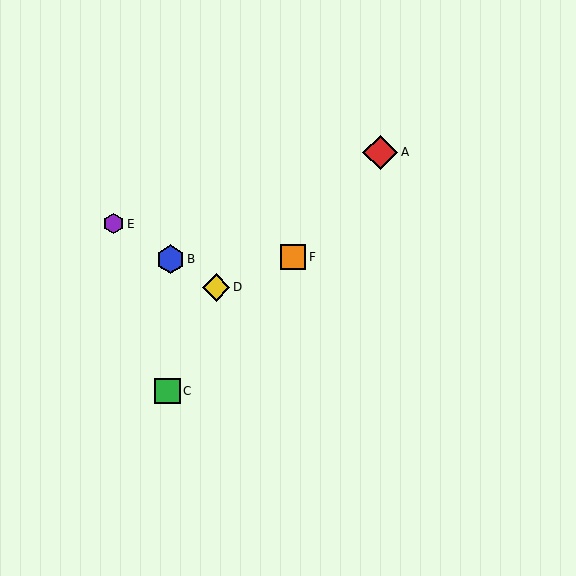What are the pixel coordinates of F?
Object F is at (293, 257).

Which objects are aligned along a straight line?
Objects B, D, E are aligned along a straight line.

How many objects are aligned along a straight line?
3 objects (B, D, E) are aligned along a straight line.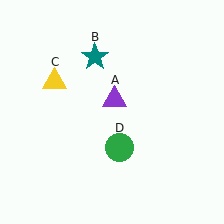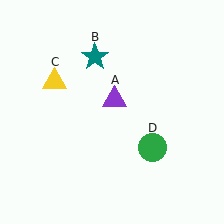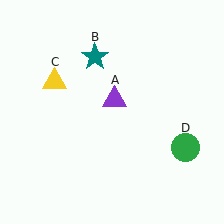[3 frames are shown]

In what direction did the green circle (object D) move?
The green circle (object D) moved right.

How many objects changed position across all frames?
1 object changed position: green circle (object D).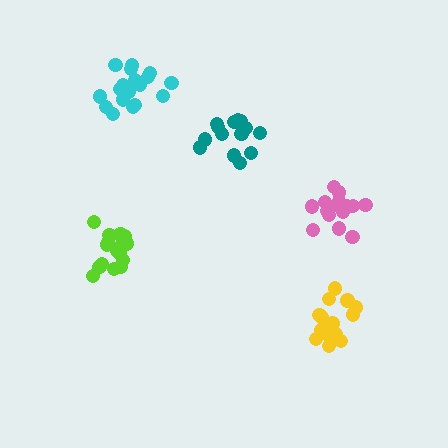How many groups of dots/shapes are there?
There are 5 groups.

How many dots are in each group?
Group 1: 17 dots, Group 2: 19 dots, Group 3: 18 dots, Group 4: 16 dots, Group 5: 14 dots (84 total).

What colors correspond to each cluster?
The clusters are colored: lime, cyan, yellow, pink, teal.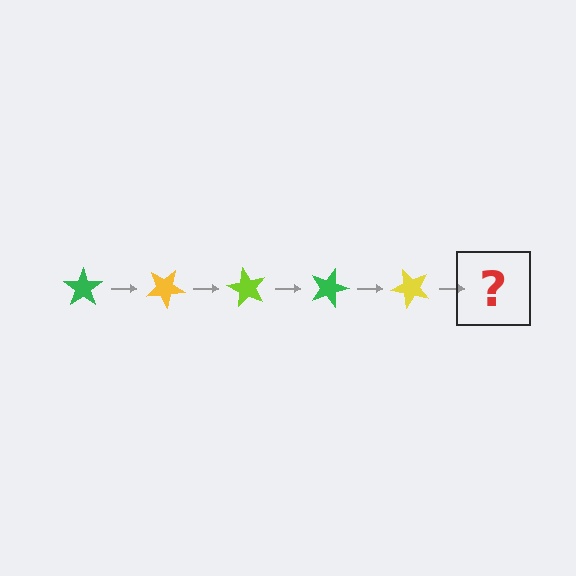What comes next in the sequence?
The next element should be a lime star, rotated 150 degrees from the start.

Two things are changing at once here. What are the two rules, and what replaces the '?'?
The two rules are that it rotates 30 degrees each step and the color cycles through green, yellow, and lime. The '?' should be a lime star, rotated 150 degrees from the start.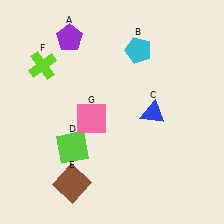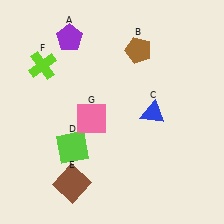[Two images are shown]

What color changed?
The pentagon (B) changed from cyan in Image 1 to brown in Image 2.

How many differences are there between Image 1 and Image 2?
There is 1 difference between the two images.